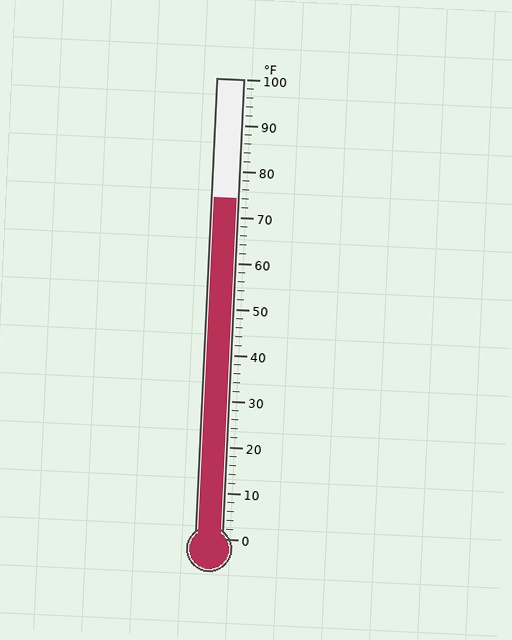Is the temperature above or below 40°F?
The temperature is above 40°F.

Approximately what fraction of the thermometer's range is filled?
The thermometer is filled to approximately 75% of its range.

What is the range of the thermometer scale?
The thermometer scale ranges from 0°F to 100°F.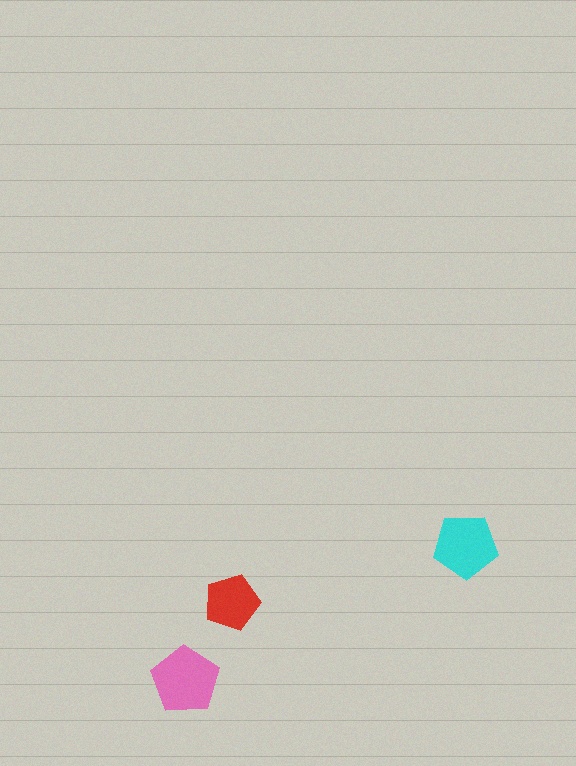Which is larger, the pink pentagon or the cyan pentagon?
The pink one.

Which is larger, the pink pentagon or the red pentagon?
The pink one.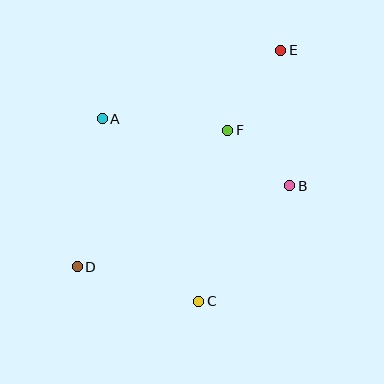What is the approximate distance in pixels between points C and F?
The distance between C and F is approximately 174 pixels.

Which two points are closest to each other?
Points B and F are closest to each other.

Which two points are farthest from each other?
Points D and E are farthest from each other.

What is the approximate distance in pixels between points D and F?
The distance between D and F is approximately 203 pixels.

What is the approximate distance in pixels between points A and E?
The distance between A and E is approximately 191 pixels.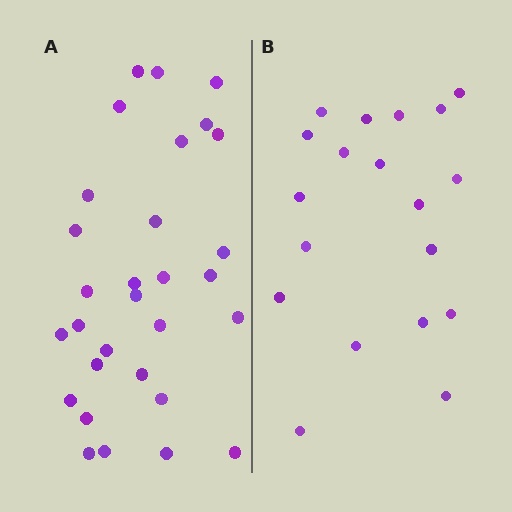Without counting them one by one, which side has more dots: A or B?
Region A (the left region) has more dots.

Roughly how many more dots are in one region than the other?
Region A has roughly 12 or so more dots than region B.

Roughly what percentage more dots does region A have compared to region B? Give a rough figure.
About 60% more.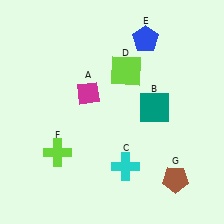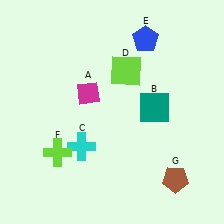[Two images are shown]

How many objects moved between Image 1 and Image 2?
1 object moved between the two images.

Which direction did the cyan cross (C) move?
The cyan cross (C) moved left.